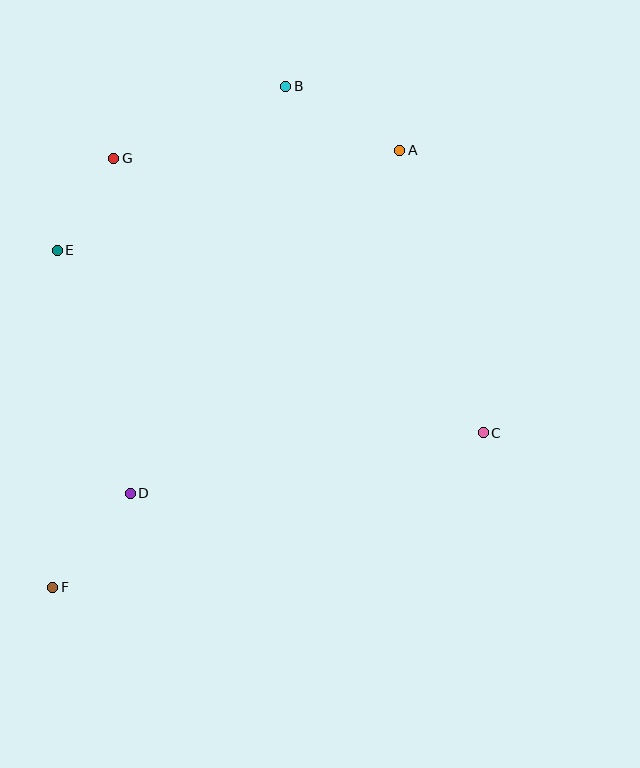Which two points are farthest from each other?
Points A and F are farthest from each other.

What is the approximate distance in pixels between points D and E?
The distance between D and E is approximately 253 pixels.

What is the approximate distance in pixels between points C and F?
The distance between C and F is approximately 457 pixels.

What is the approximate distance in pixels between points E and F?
The distance between E and F is approximately 337 pixels.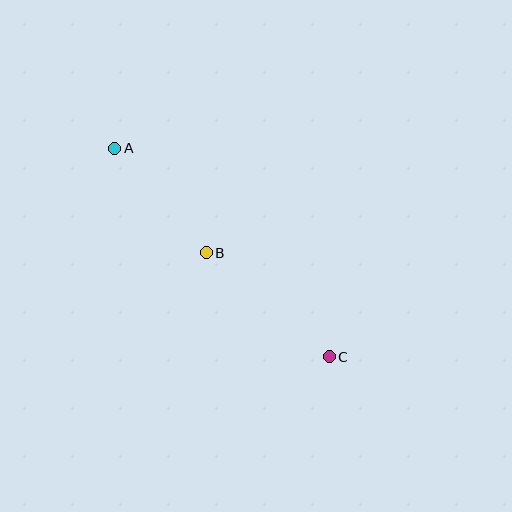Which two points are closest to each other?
Points A and B are closest to each other.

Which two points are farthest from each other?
Points A and C are farthest from each other.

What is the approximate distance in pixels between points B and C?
The distance between B and C is approximately 161 pixels.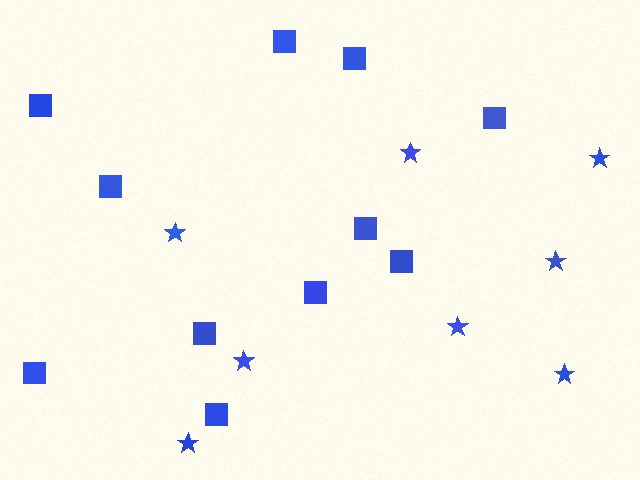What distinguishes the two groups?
There are 2 groups: one group of squares (11) and one group of stars (8).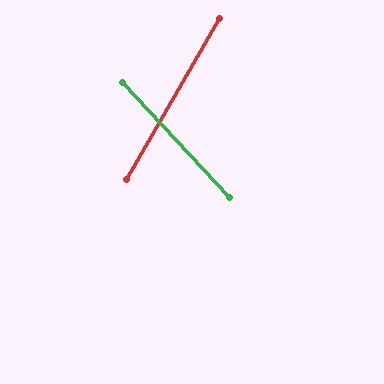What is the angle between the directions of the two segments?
Approximately 73 degrees.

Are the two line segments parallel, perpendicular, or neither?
Neither parallel nor perpendicular — they differ by about 73°.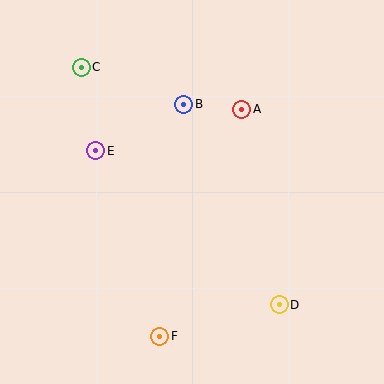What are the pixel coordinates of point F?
Point F is at (160, 336).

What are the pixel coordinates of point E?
Point E is at (96, 151).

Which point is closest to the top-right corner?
Point A is closest to the top-right corner.